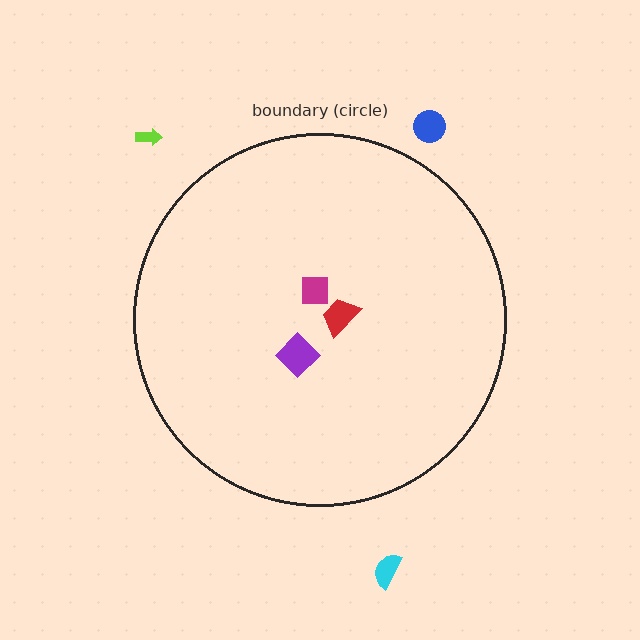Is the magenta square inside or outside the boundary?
Inside.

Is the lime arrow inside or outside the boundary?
Outside.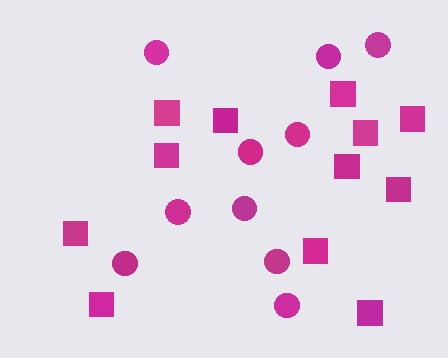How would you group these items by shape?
There are 2 groups: one group of squares (12) and one group of circles (10).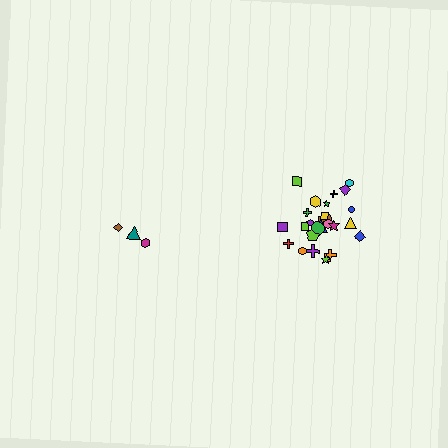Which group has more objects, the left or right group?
The right group.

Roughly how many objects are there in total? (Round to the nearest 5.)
Roughly 30 objects in total.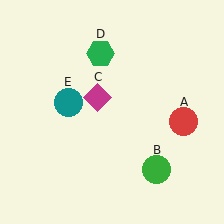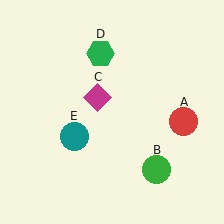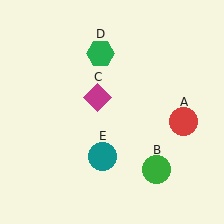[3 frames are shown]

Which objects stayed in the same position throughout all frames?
Red circle (object A) and green circle (object B) and magenta diamond (object C) and green hexagon (object D) remained stationary.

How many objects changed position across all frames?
1 object changed position: teal circle (object E).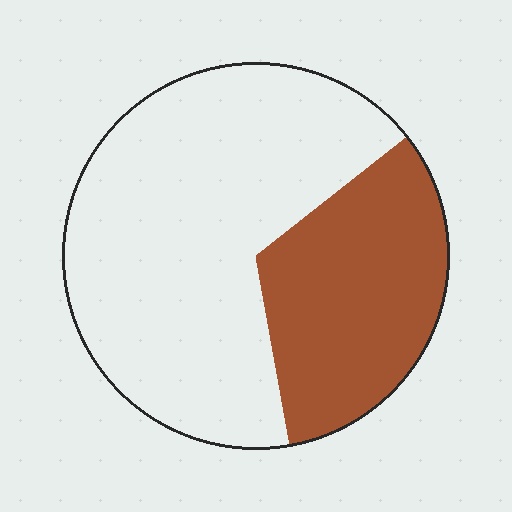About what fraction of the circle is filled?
About one third (1/3).